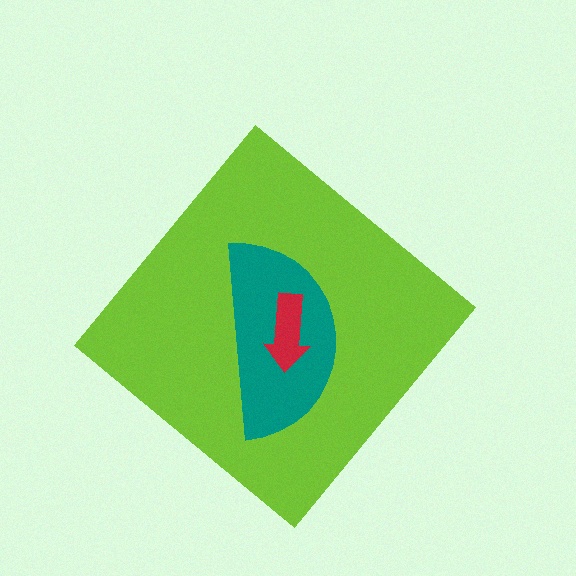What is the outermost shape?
The lime diamond.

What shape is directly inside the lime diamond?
The teal semicircle.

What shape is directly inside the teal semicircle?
The red arrow.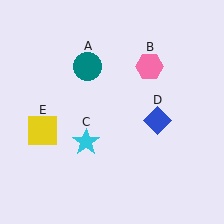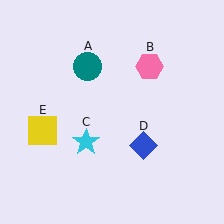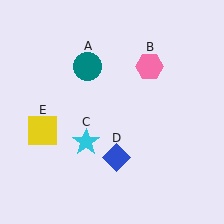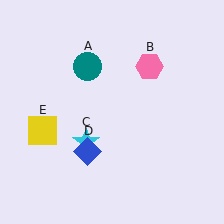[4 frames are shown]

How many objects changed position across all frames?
1 object changed position: blue diamond (object D).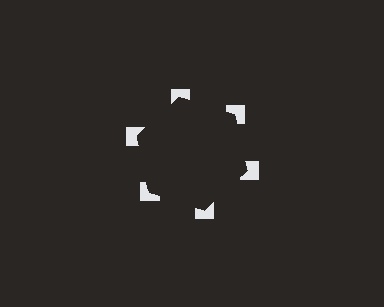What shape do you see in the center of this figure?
An illusory hexagon — its edges are inferred from the aligned wedge cuts in the notched squares, not physically drawn.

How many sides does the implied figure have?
6 sides.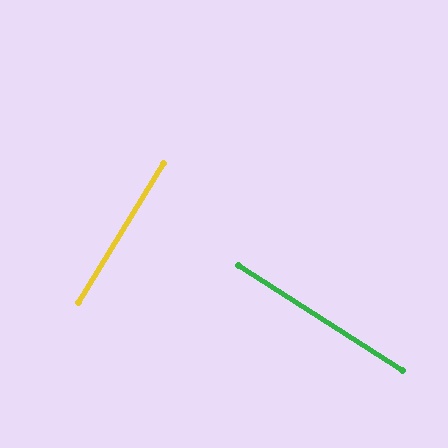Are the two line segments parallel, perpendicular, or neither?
Perpendicular — they meet at approximately 88°.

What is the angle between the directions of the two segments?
Approximately 88 degrees.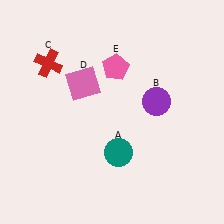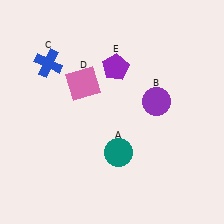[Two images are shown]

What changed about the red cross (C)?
In Image 1, C is red. In Image 2, it changed to blue.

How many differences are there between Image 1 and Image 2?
There are 2 differences between the two images.